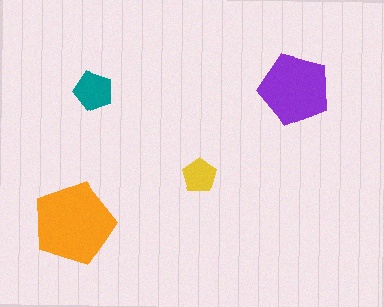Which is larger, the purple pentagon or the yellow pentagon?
The purple one.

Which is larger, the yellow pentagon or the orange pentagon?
The orange one.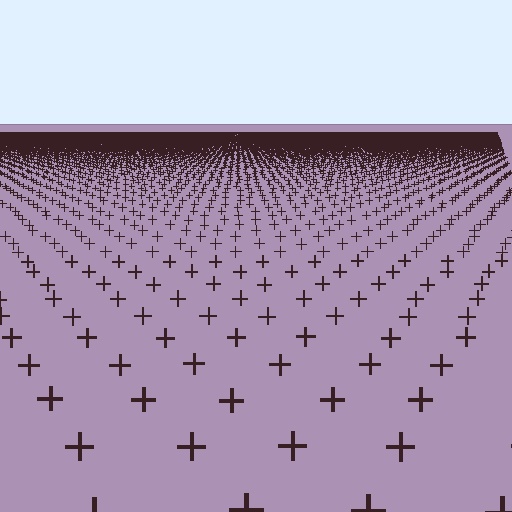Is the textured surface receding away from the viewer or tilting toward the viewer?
The surface is receding away from the viewer. Texture elements get smaller and denser toward the top.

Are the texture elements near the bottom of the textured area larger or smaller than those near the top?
Larger. Near the bottom, elements are closer to the viewer and appear at a bigger on-screen size.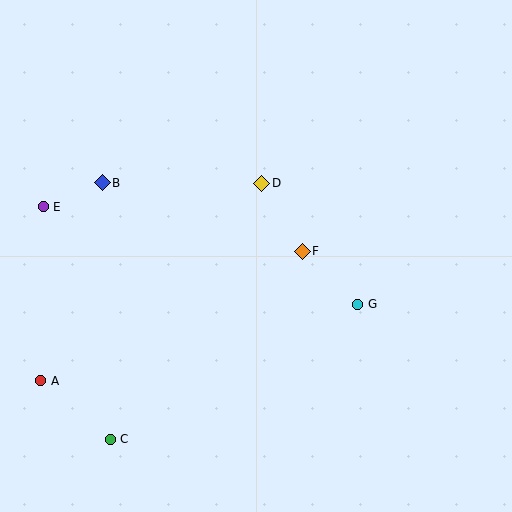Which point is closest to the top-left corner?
Point B is closest to the top-left corner.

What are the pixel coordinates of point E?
Point E is at (43, 207).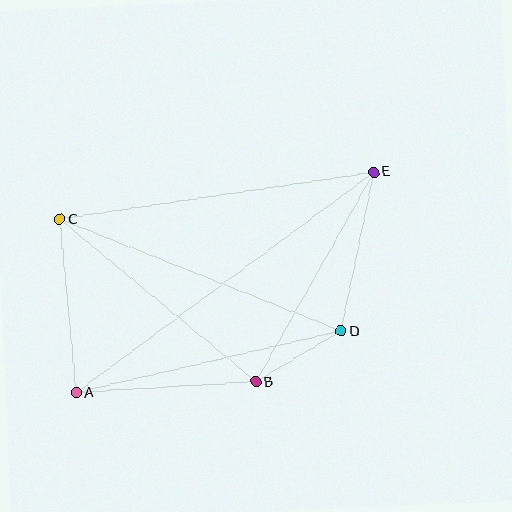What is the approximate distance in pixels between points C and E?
The distance between C and E is approximately 318 pixels.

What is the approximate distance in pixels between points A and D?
The distance between A and D is approximately 272 pixels.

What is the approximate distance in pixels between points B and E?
The distance between B and E is approximately 241 pixels.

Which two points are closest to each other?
Points B and D are closest to each other.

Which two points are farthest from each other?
Points A and E are farthest from each other.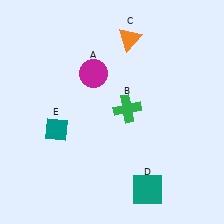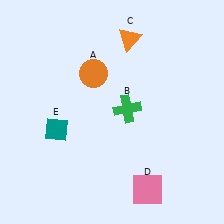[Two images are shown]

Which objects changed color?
A changed from magenta to orange. D changed from teal to pink.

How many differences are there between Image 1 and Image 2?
There are 2 differences between the two images.